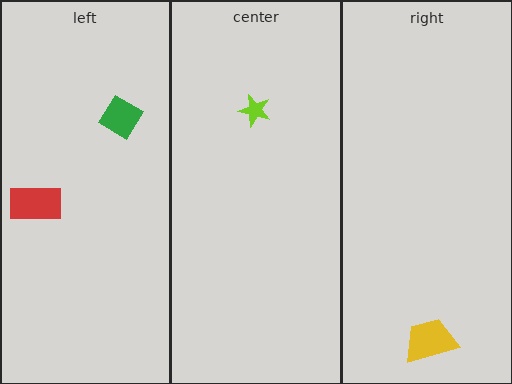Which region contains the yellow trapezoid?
The right region.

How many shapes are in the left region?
2.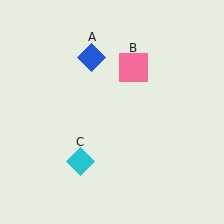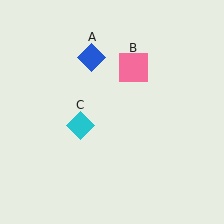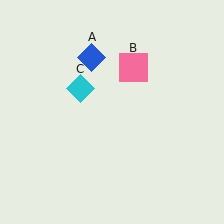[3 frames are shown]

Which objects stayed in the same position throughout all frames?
Blue diamond (object A) and pink square (object B) remained stationary.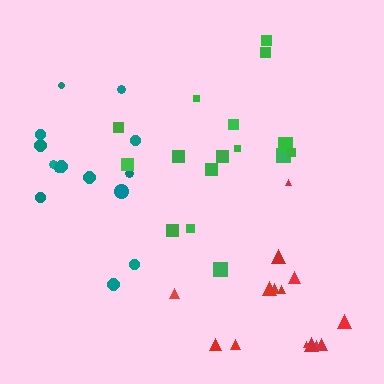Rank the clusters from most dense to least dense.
green, red, teal.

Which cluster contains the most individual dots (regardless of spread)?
Green (16).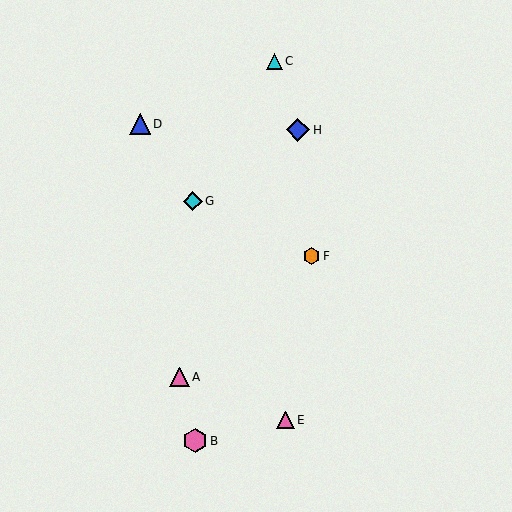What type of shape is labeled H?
Shape H is a blue diamond.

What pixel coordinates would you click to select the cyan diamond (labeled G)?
Click at (193, 201) to select the cyan diamond G.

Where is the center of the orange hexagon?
The center of the orange hexagon is at (312, 256).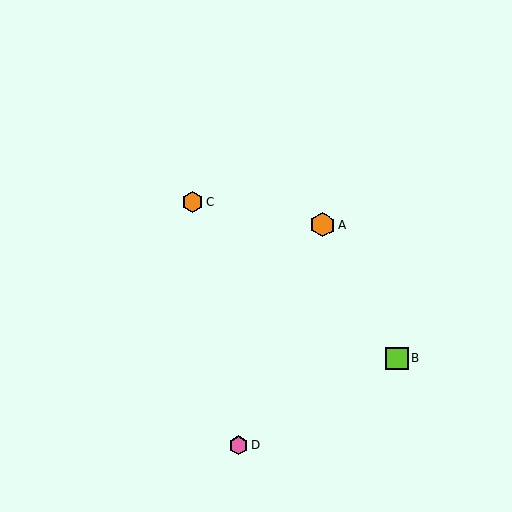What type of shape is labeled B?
Shape B is a lime square.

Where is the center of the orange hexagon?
The center of the orange hexagon is at (193, 202).